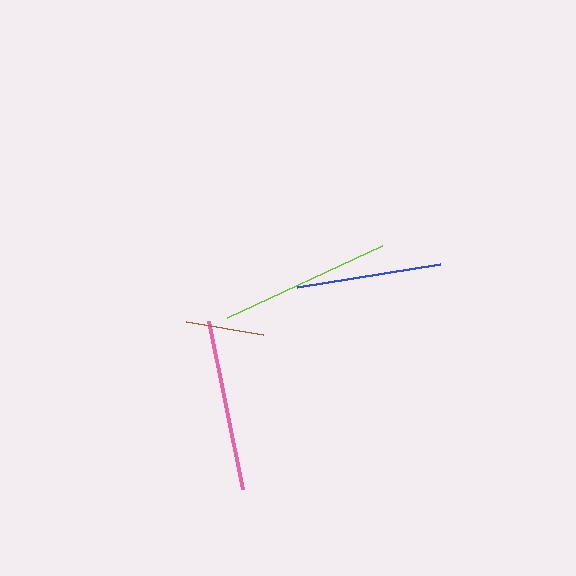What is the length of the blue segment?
The blue segment is approximately 145 pixels long.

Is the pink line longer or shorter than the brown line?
The pink line is longer than the brown line.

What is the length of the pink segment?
The pink segment is approximately 172 pixels long.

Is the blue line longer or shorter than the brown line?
The blue line is longer than the brown line.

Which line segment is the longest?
The pink line is the longest at approximately 172 pixels.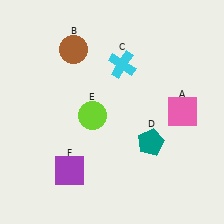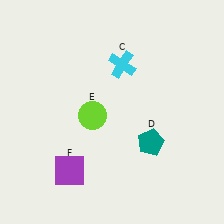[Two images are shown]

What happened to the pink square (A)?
The pink square (A) was removed in Image 2. It was in the top-right area of Image 1.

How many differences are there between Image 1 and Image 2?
There are 2 differences between the two images.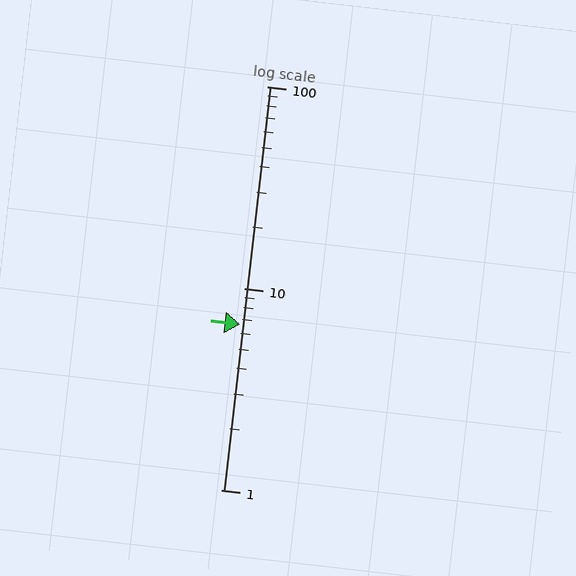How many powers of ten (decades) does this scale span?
The scale spans 2 decades, from 1 to 100.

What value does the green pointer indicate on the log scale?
The pointer indicates approximately 6.6.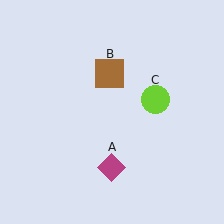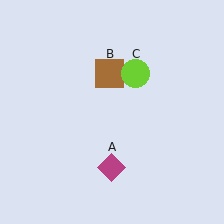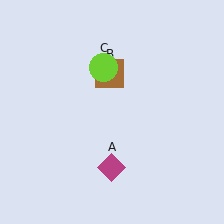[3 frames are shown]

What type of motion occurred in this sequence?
The lime circle (object C) rotated counterclockwise around the center of the scene.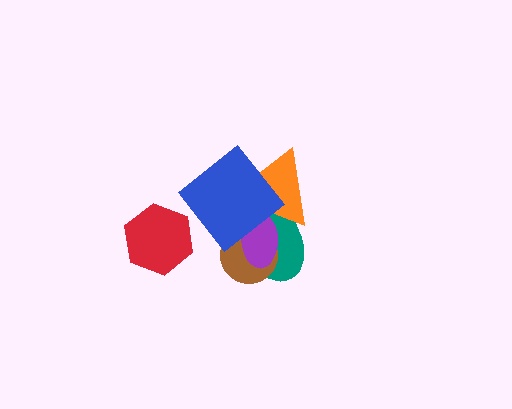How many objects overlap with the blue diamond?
3 objects overlap with the blue diamond.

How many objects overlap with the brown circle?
2 objects overlap with the brown circle.